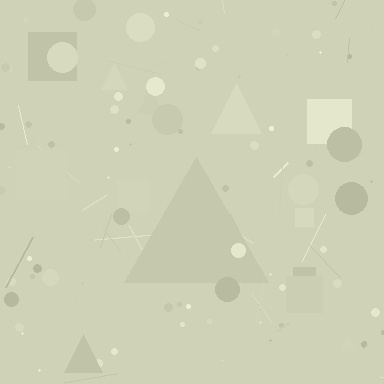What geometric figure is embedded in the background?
A triangle is embedded in the background.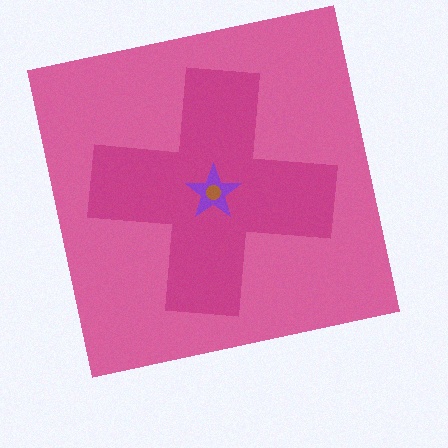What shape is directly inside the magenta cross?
The purple star.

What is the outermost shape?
The pink square.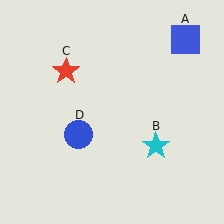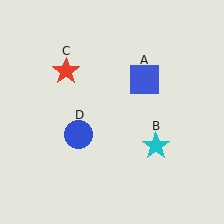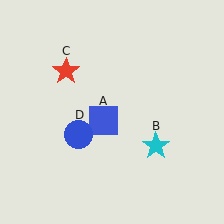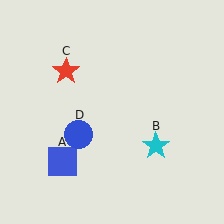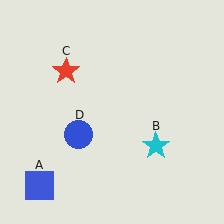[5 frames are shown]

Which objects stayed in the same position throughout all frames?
Cyan star (object B) and red star (object C) and blue circle (object D) remained stationary.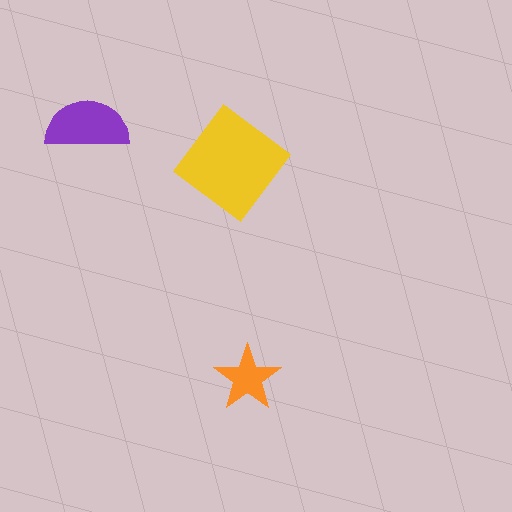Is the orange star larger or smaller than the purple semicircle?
Smaller.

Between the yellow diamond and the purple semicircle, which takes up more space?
The yellow diamond.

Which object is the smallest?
The orange star.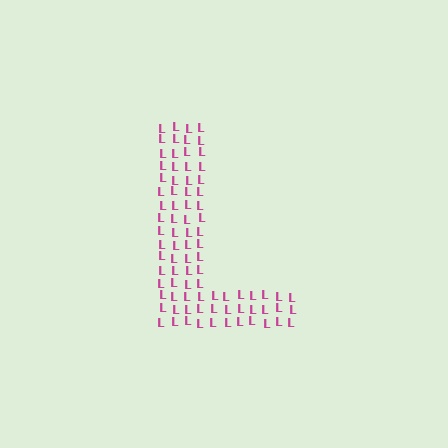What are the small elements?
The small elements are letter L's.